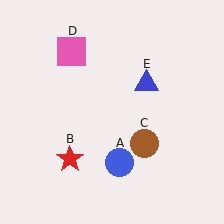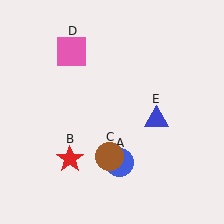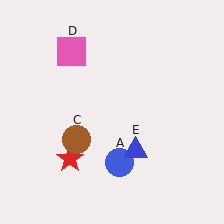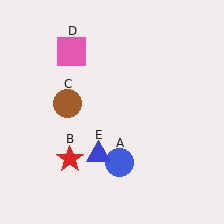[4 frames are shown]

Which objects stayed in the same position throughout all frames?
Blue circle (object A) and red star (object B) and pink square (object D) remained stationary.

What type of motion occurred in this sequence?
The brown circle (object C), blue triangle (object E) rotated clockwise around the center of the scene.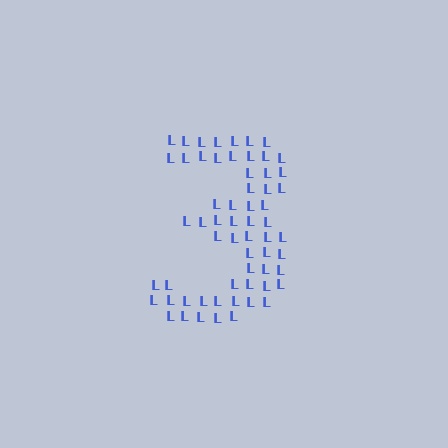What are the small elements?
The small elements are letter L's.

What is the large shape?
The large shape is the digit 3.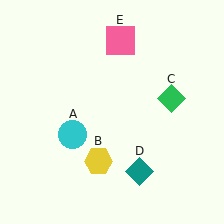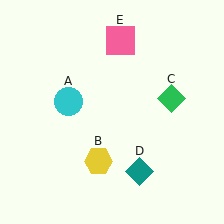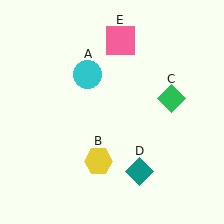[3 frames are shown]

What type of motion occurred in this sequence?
The cyan circle (object A) rotated clockwise around the center of the scene.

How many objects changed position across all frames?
1 object changed position: cyan circle (object A).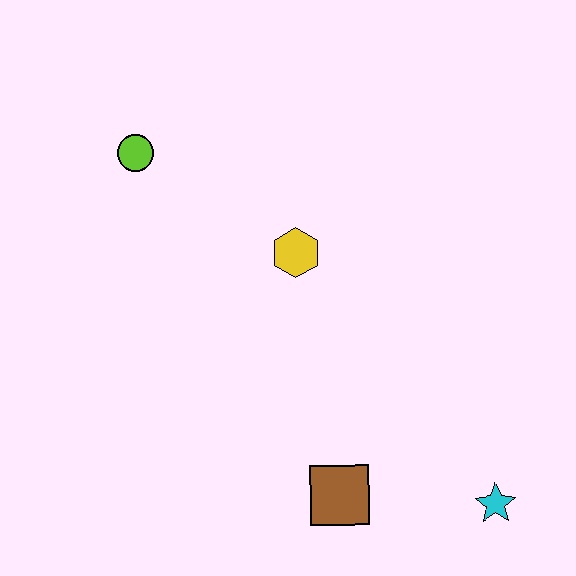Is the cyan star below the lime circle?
Yes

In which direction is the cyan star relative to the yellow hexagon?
The cyan star is below the yellow hexagon.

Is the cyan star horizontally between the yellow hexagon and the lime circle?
No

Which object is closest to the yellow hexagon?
The lime circle is closest to the yellow hexagon.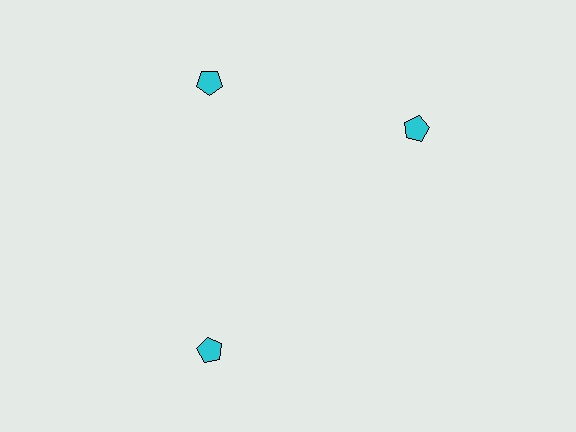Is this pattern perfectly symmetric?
No. The 3 cyan pentagons are arranged in a ring, but one element near the 3 o'clock position is rotated out of alignment along the ring, breaking the 3-fold rotational symmetry.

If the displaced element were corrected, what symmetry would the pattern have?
It would have 3-fold rotational symmetry — the pattern would map onto itself every 120 degrees.